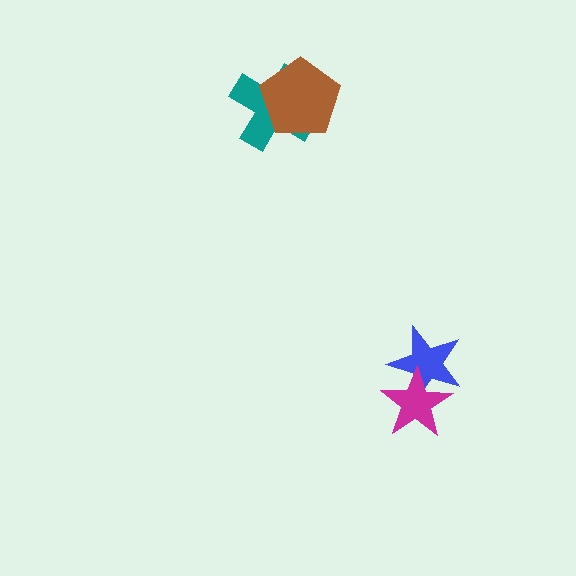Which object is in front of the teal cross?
The brown pentagon is in front of the teal cross.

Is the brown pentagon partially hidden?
No, no other shape covers it.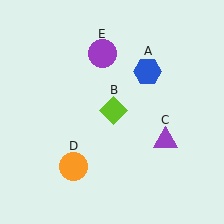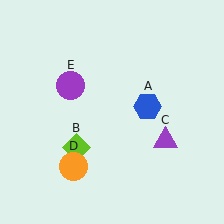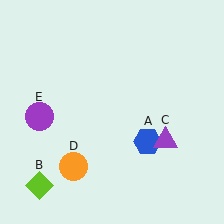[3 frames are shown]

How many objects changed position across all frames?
3 objects changed position: blue hexagon (object A), lime diamond (object B), purple circle (object E).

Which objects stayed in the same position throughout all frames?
Purple triangle (object C) and orange circle (object D) remained stationary.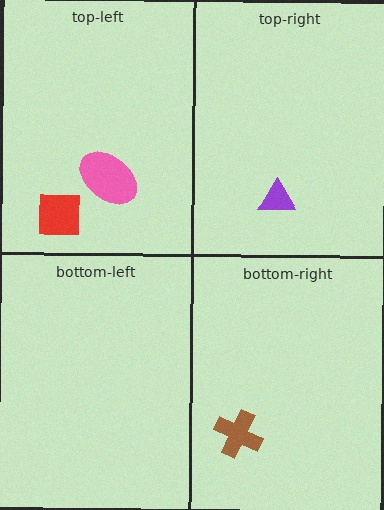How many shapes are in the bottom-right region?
1.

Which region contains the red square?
The top-left region.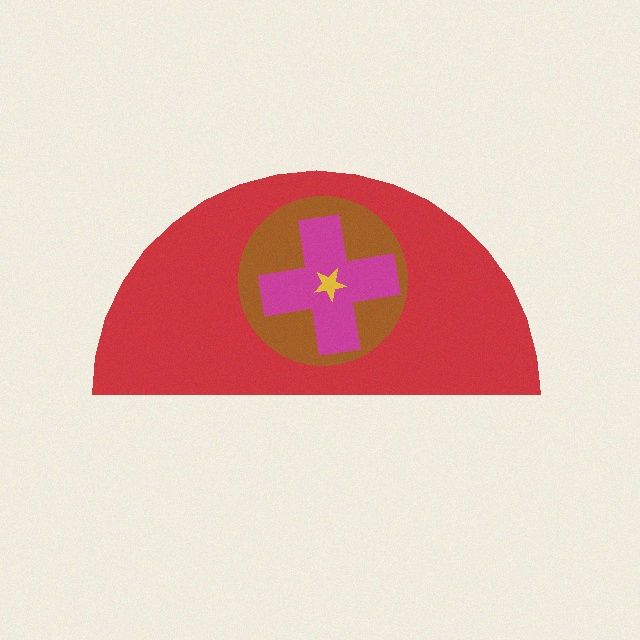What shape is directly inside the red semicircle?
The brown circle.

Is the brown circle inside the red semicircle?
Yes.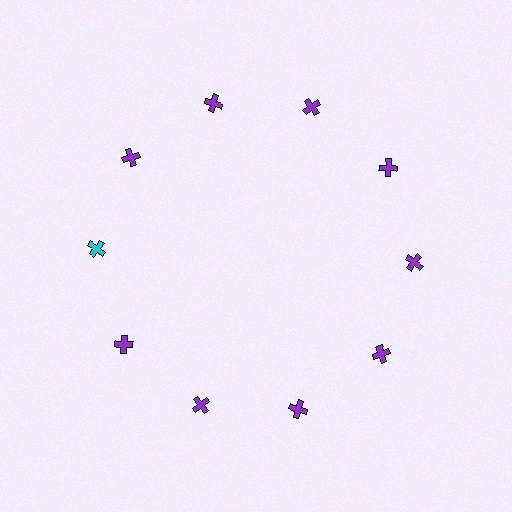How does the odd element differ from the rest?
It has a different color: cyan instead of purple.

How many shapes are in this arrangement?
There are 10 shapes arranged in a ring pattern.